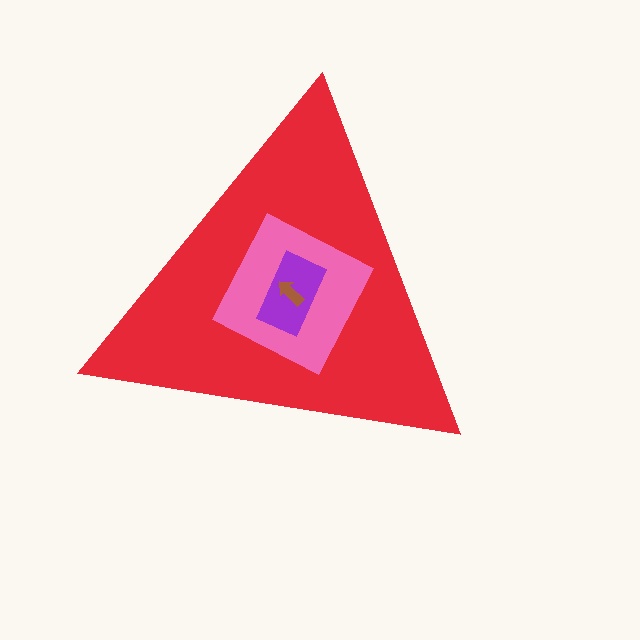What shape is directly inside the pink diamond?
The purple rectangle.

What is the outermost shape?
The red triangle.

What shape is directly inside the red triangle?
The pink diamond.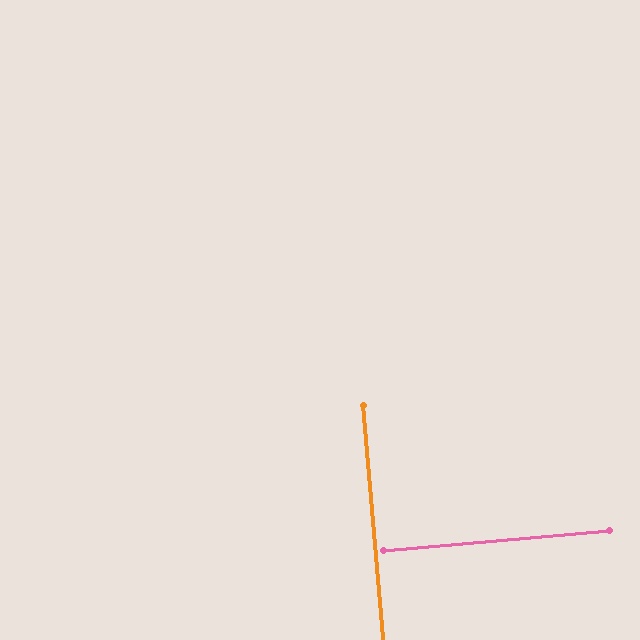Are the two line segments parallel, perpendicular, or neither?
Perpendicular — they meet at approximately 90°.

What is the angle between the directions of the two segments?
Approximately 90 degrees.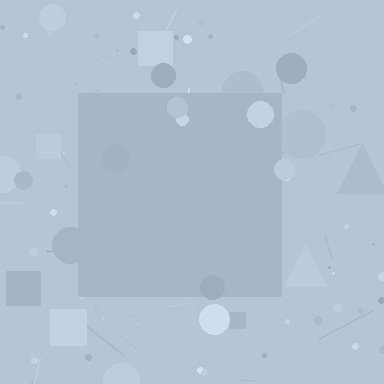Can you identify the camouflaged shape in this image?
The camouflaged shape is a square.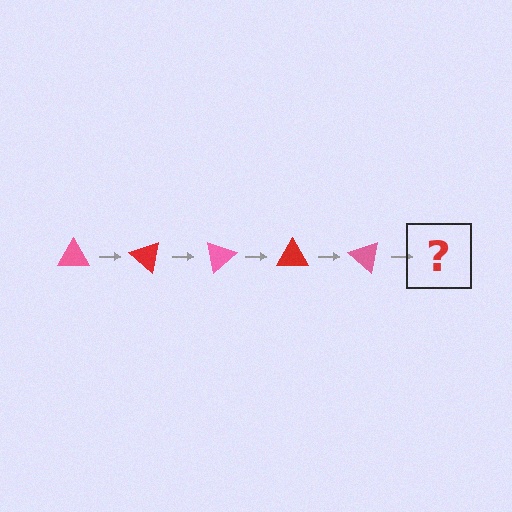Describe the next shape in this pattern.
It should be a red triangle, rotated 200 degrees from the start.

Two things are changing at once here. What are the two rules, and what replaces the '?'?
The two rules are that it rotates 40 degrees each step and the color cycles through pink and red. The '?' should be a red triangle, rotated 200 degrees from the start.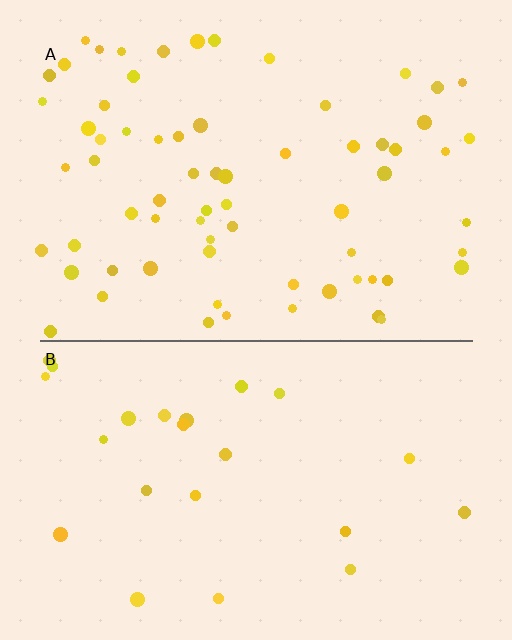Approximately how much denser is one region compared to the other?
Approximately 2.9× — region A over region B.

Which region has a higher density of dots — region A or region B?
A (the top).